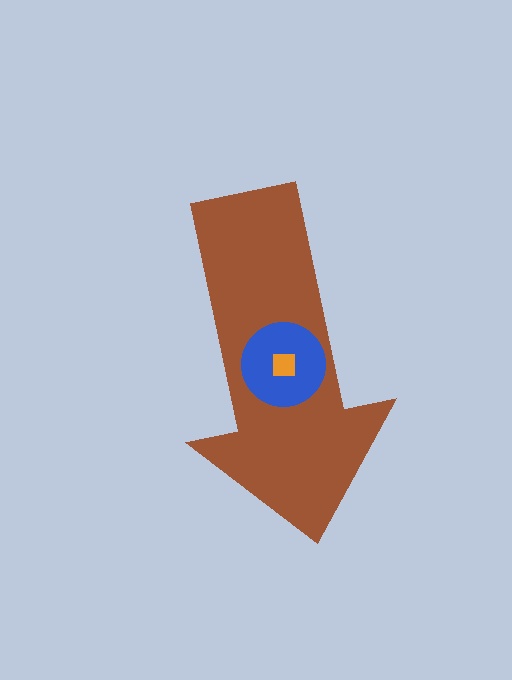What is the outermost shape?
The brown arrow.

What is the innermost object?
The orange square.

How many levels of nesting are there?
3.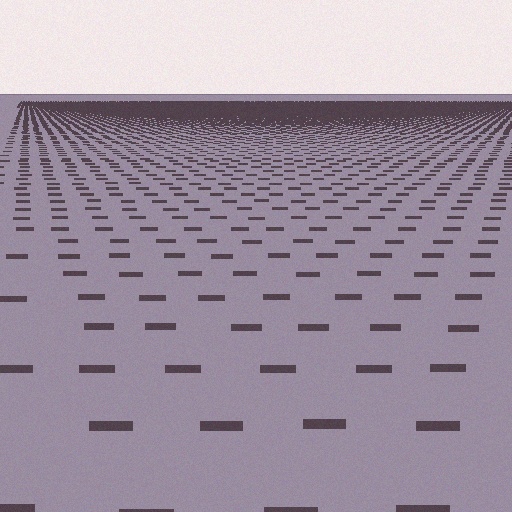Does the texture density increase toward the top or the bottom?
Density increases toward the top.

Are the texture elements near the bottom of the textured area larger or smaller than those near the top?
Larger. Near the bottom, elements are closer to the viewer and appear at a bigger on-screen size.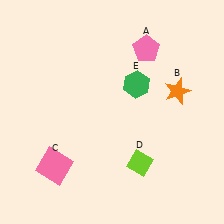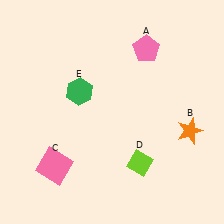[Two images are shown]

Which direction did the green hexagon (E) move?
The green hexagon (E) moved left.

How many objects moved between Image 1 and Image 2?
2 objects moved between the two images.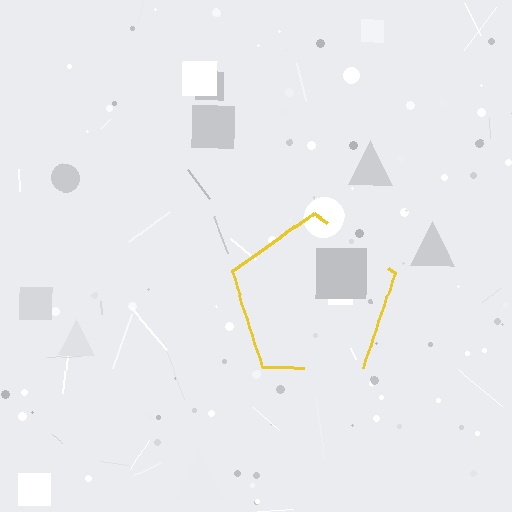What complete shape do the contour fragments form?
The contour fragments form a pentagon.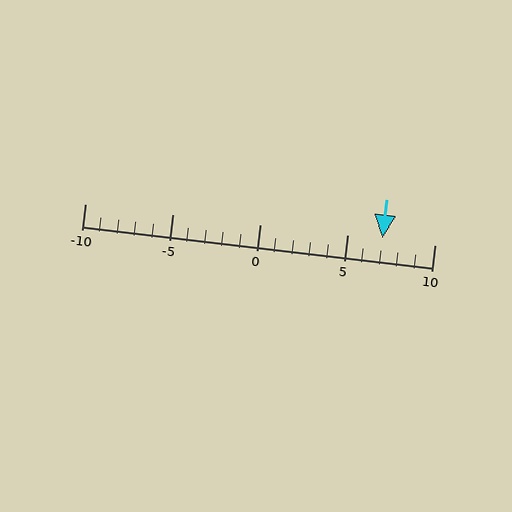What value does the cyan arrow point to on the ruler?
The cyan arrow points to approximately 7.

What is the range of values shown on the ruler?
The ruler shows values from -10 to 10.